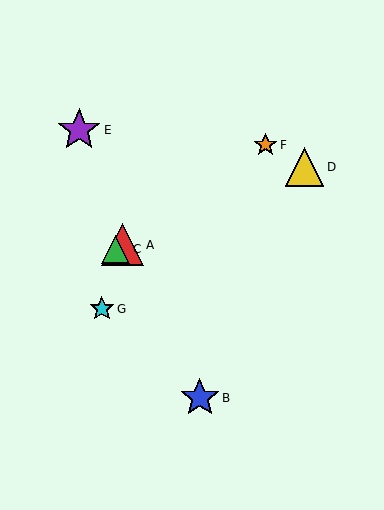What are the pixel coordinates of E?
Object E is at (79, 130).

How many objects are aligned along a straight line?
3 objects (A, C, F) are aligned along a straight line.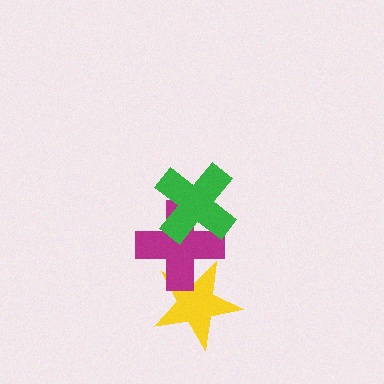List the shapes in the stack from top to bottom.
From top to bottom: the green cross, the magenta cross, the yellow star.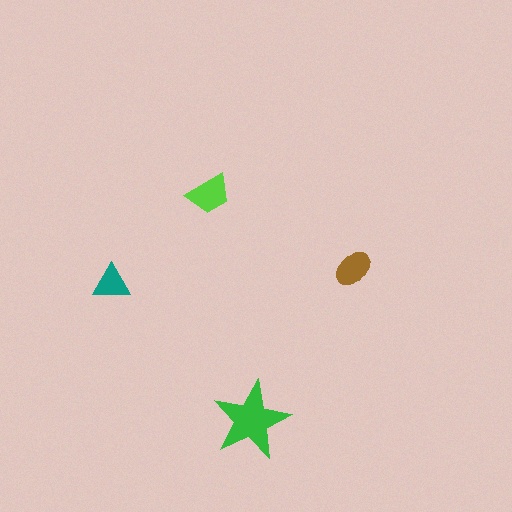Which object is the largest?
The green star.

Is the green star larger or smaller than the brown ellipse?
Larger.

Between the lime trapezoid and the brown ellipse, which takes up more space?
The lime trapezoid.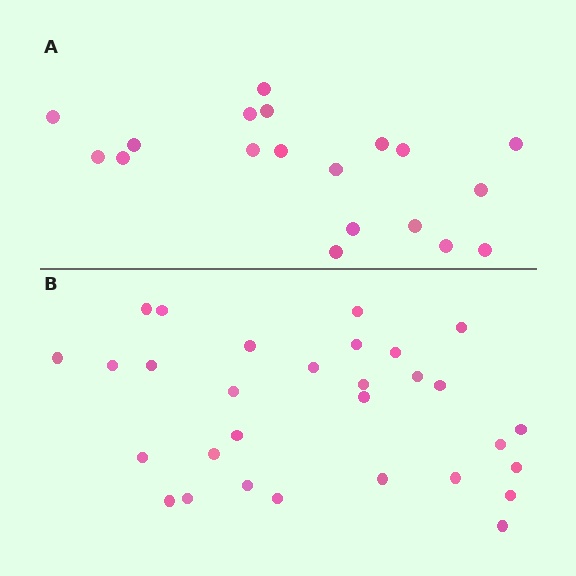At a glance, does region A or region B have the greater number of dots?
Region B (the bottom region) has more dots.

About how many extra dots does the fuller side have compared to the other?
Region B has roughly 12 or so more dots than region A.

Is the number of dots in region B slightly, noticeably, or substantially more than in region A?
Region B has substantially more. The ratio is roughly 1.6 to 1.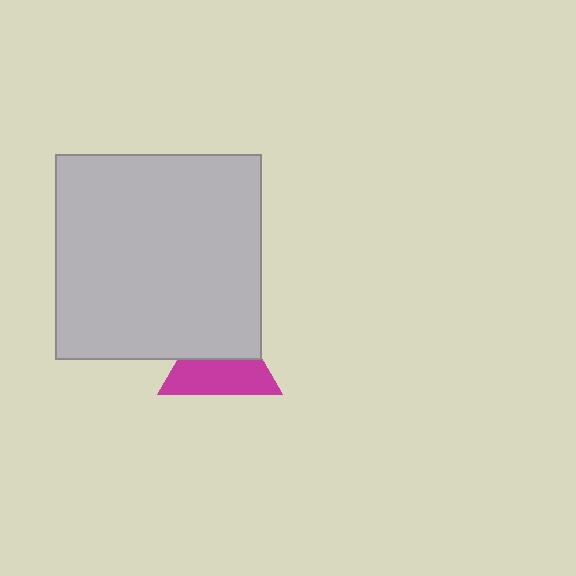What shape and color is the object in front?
The object in front is a light gray square.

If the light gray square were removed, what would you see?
You would see the complete magenta triangle.